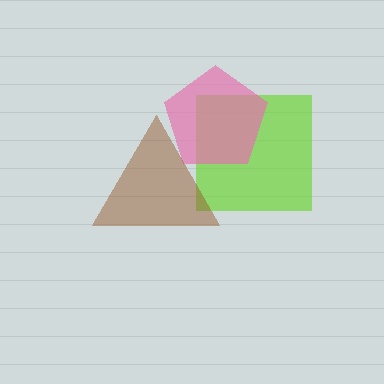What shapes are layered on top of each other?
The layered shapes are: a lime square, a pink pentagon, a brown triangle.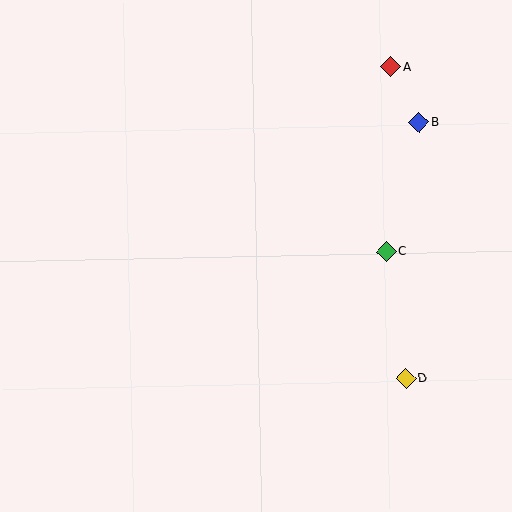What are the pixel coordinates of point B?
Point B is at (419, 123).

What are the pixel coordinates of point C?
Point C is at (386, 252).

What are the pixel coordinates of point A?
Point A is at (391, 67).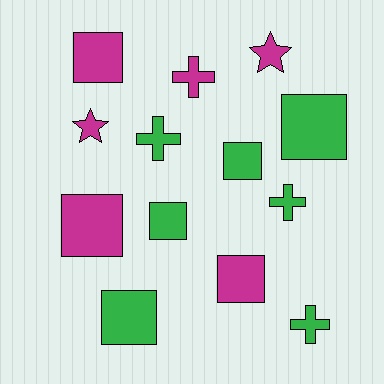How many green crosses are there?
There are 3 green crosses.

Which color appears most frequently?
Green, with 7 objects.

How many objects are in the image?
There are 13 objects.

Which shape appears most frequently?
Square, with 7 objects.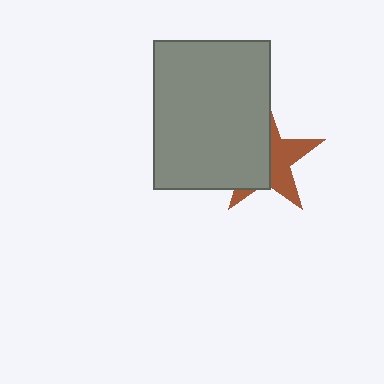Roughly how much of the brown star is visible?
A small part of it is visible (roughly 45%).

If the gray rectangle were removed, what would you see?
You would see the complete brown star.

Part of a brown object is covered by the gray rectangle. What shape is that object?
It is a star.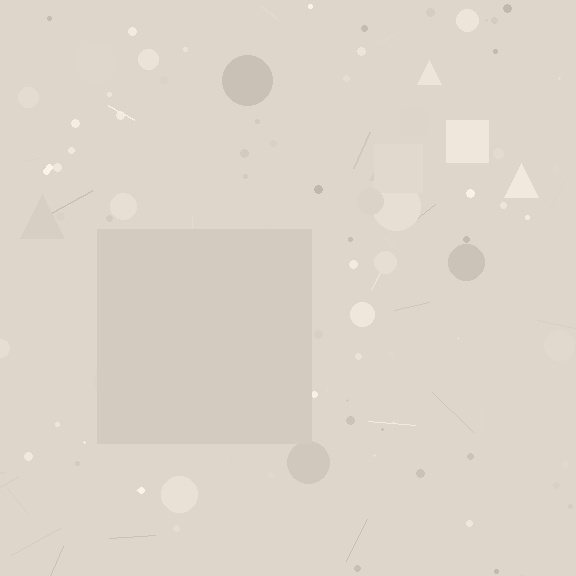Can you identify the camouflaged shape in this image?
The camouflaged shape is a square.